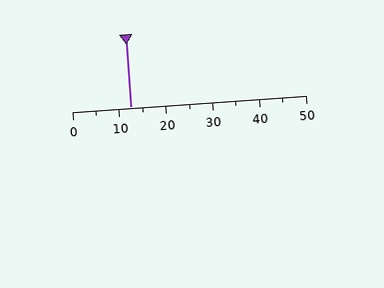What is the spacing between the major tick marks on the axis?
The major ticks are spaced 10 apart.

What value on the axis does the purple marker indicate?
The marker indicates approximately 12.5.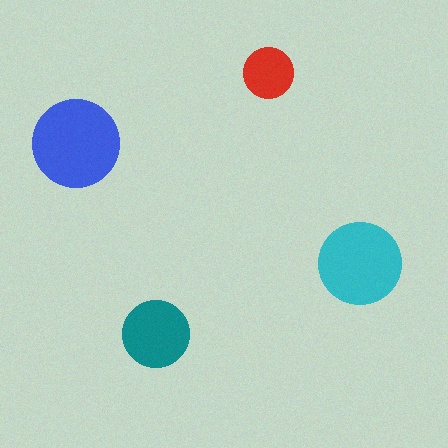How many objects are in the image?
There are 4 objects in the image.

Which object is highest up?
The red circle is topmost.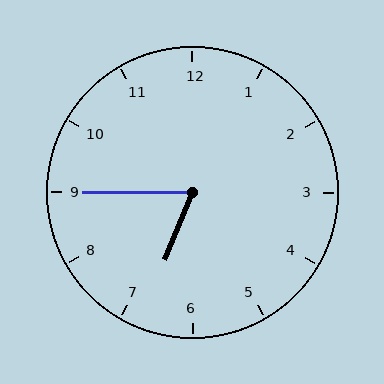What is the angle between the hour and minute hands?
Approximately 68 degrees.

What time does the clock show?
6:45.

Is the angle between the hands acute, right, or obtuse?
It is acute.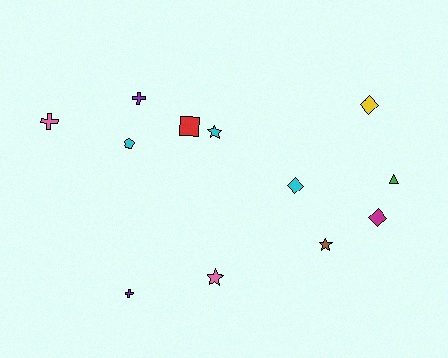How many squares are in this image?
There is 1 square.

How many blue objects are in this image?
There are no blue objects.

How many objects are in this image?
There are 12 objects.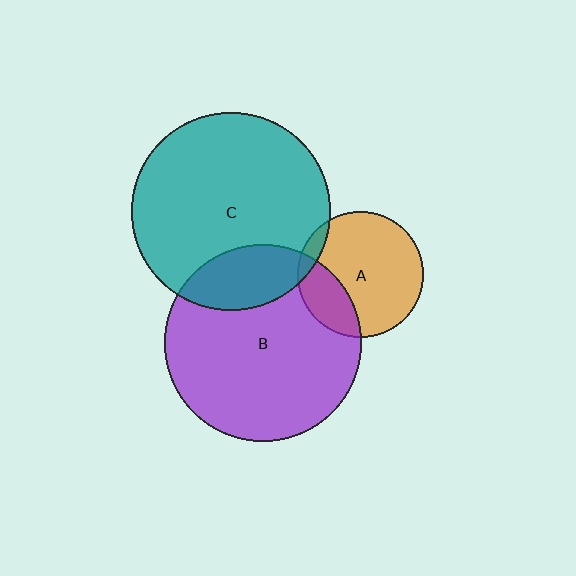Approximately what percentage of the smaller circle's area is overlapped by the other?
Approximately 20%.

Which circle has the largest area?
Circle C (teal).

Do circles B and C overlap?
Yes.